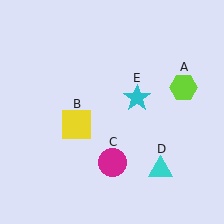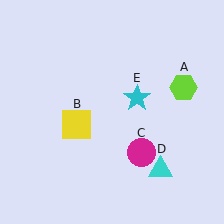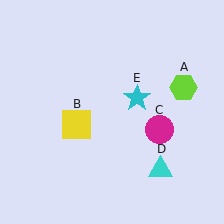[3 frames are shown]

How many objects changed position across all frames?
1 object changed position: magenta circle (object C).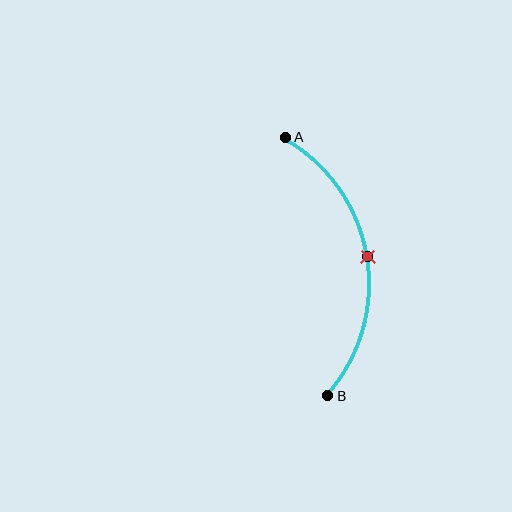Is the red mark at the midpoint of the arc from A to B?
Yes. The red mark lies on the arc at equal arc-length from both A and B — it is the arc midpoint.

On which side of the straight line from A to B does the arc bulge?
The arc bulges to the right of the straight line connecting A and B.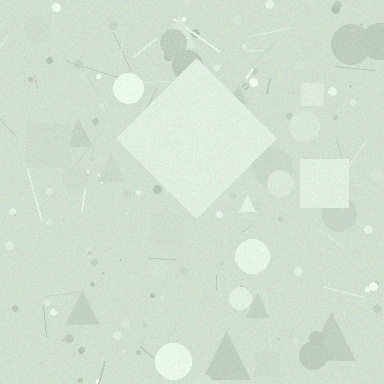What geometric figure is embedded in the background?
A diamond is embedded in the background.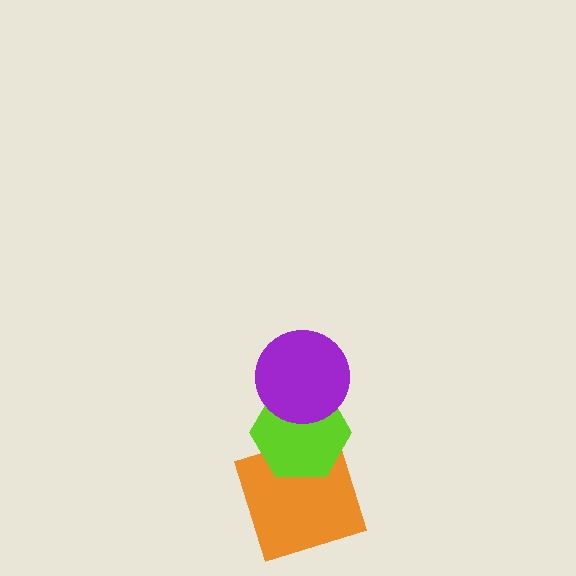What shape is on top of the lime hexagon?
The purple circle is on top of the lime hexagon.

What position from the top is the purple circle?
The purple circle is 1st from the top.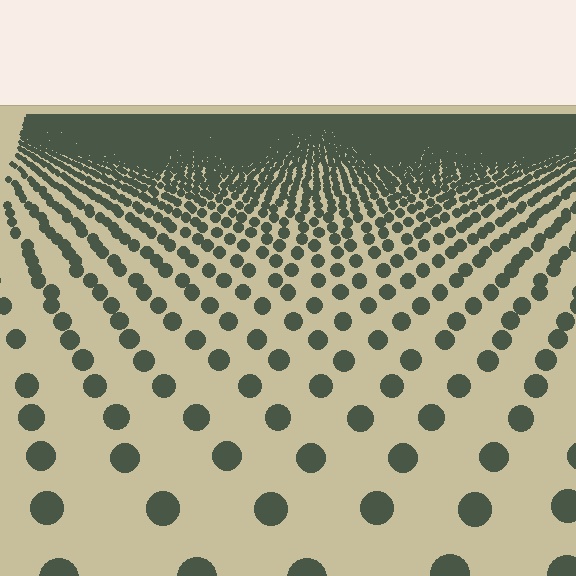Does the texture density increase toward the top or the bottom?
Density increases toward the top.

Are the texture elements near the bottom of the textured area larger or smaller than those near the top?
Larger. Near the bottom, elements are closer to the viewer and appear at a bigger on-screen size.